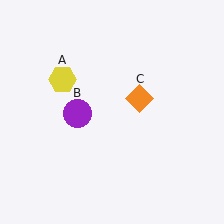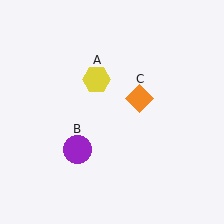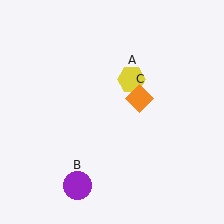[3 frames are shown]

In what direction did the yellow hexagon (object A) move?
The yellow hexagon (object A) moved right.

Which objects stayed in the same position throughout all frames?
Orange diamond (object C) remained stationary.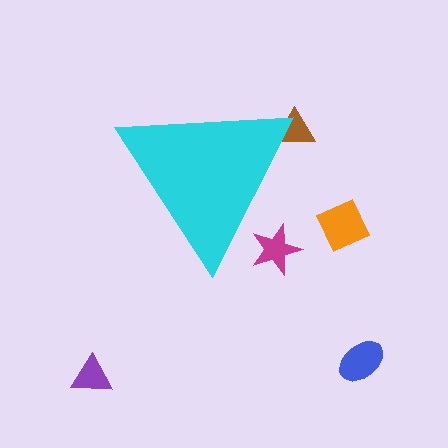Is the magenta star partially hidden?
Yes, the magenta star is partially hidden behind the cyan triangle.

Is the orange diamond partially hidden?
No, the orange diamond is fully visible.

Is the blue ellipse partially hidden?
No, the blue ellipse is fully visible.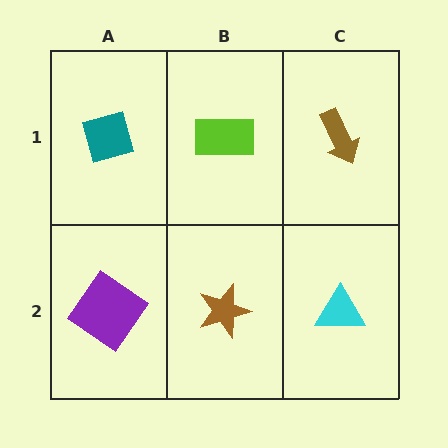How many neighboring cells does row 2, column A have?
2.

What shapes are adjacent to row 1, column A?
A purple diamond (row 2, column A), a lime rectangle (row 1, column B).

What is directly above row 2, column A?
A teal square.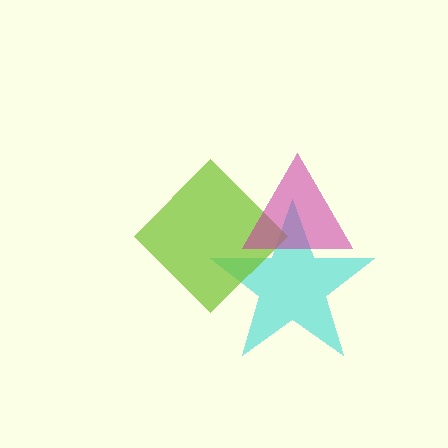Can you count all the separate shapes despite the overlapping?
Yes, there are 3 separate shapes.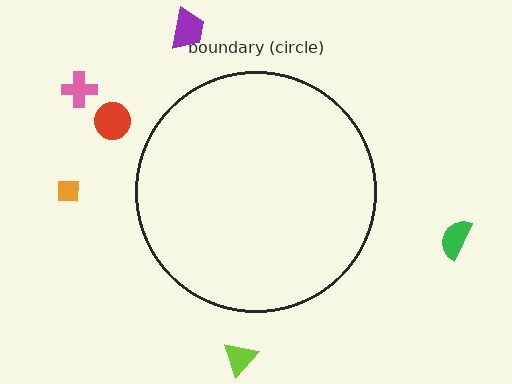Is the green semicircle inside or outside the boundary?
Outside.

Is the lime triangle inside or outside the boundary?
Outside.